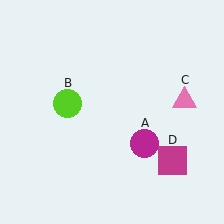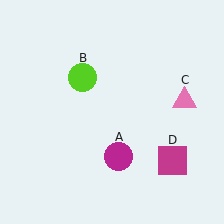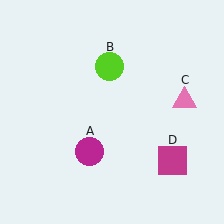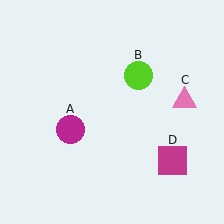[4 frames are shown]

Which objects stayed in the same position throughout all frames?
Pink triangle (object C) and magenta square (object D) remained stationary.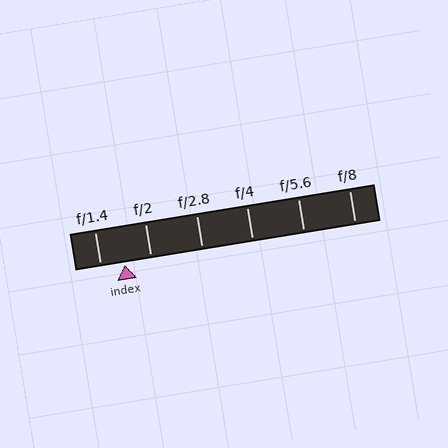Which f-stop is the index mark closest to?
The index mark is closest to f/1.4.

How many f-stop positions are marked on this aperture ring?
There are 6 f-stop positions marked.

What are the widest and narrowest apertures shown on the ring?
The widest aperture shown is f/1.4 and the narrowest is f/8.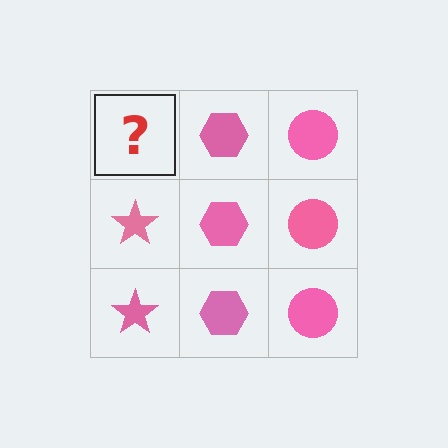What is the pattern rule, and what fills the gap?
The rule is that each column has a consistent shape. The gap should be filled with a pink star.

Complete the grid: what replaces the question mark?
The question mark should be replaced with a pink star.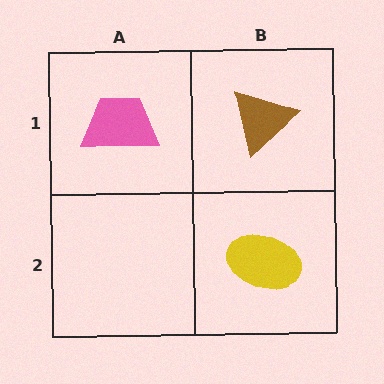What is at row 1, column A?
A pink trapezoid.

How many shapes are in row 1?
2 shapes.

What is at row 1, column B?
A brown triangle.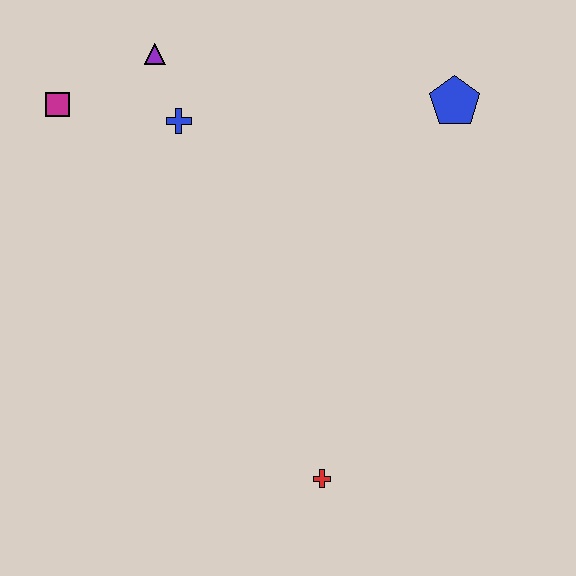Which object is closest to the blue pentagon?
The blue cross is closest to the blue pentagon.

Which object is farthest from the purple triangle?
The red cross is farthest from the purple triangle.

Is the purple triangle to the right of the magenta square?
Yes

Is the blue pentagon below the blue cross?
No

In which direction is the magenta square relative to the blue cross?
The magenta square is to the left of the blue cross.